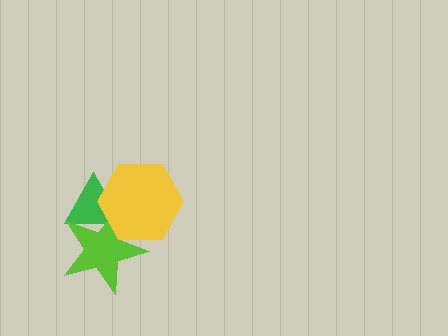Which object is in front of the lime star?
The yellow hexagon is in front of the lime star.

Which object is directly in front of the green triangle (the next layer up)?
The lime star is directly in front of the green triangle.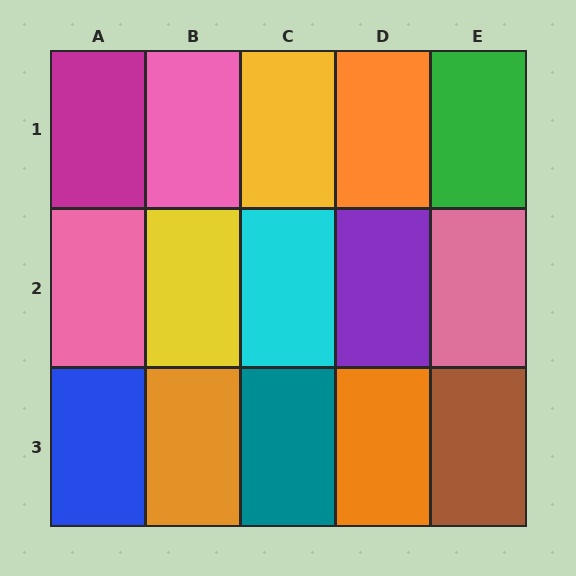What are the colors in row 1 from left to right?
Magenta, pink, yellow, orange, green.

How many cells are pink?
3 cells are pink.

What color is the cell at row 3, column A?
Blue.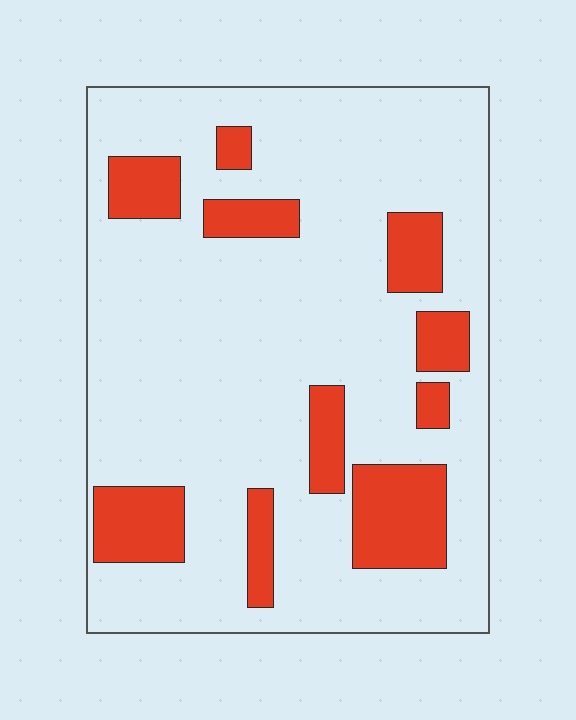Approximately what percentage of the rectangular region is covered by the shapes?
Approximately 20%.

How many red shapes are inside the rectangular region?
10.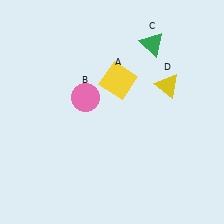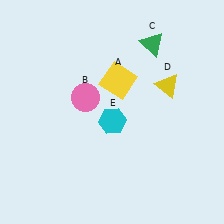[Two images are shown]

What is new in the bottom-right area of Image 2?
A cyan hexagon (E) was added in the bottom-right area of Image 2.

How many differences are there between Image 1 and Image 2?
There is 1 difference between the two images.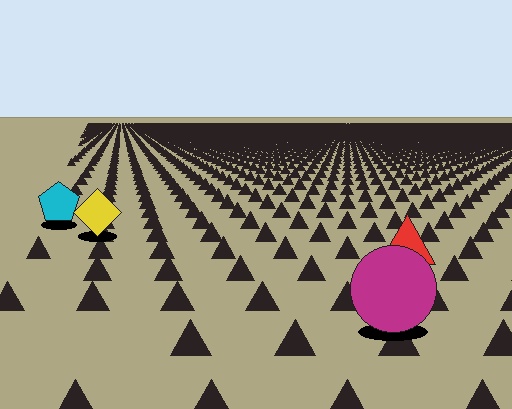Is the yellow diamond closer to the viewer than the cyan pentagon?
Yes. The yellow diamond is closer — you can tell from the texture gradient: the ground texture is coarser near it.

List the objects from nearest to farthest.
From nearest to farthest: the magenta circle, the red triangle, the yellow diamond, the cyan pentagon.